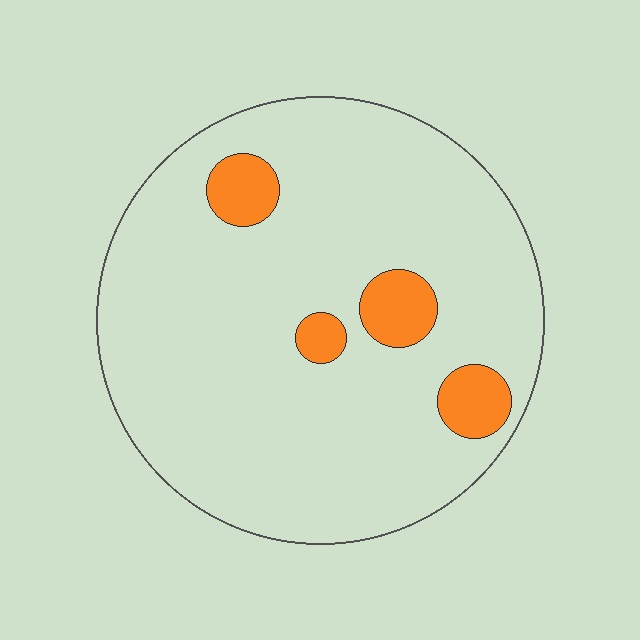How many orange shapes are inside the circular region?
4.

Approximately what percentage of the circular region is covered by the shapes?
Approximately 10%.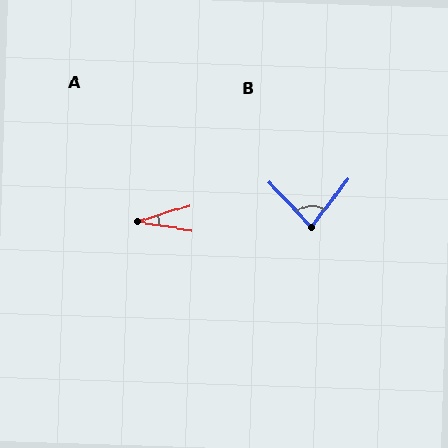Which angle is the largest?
B, at approximately 80 degrees.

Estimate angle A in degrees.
Approximately 26 degrees.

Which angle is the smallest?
A, at approximately 26 degrees.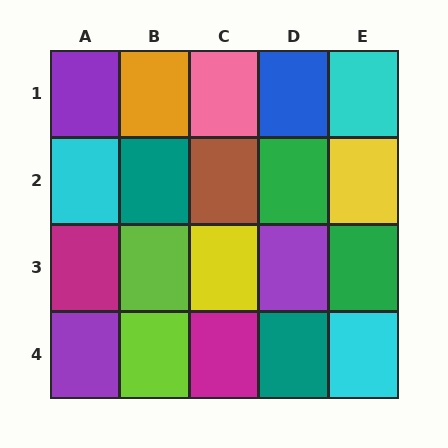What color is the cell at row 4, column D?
Teal.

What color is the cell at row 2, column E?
Yellow.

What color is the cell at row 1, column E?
Cyan.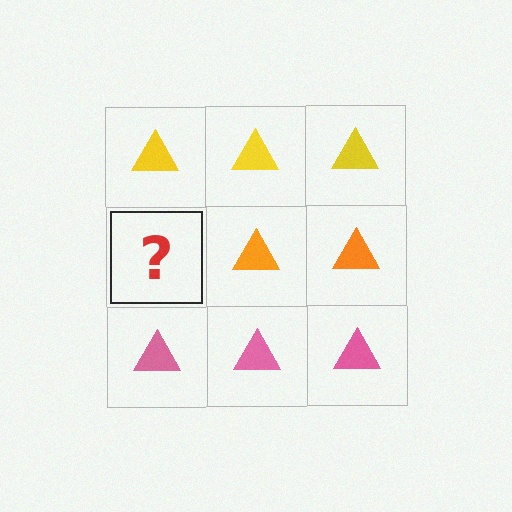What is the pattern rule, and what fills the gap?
The rule is that each row has a consistent color. The gap should be filled with an orange triangle.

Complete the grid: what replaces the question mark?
The question mark should be replaced with an orange triangle.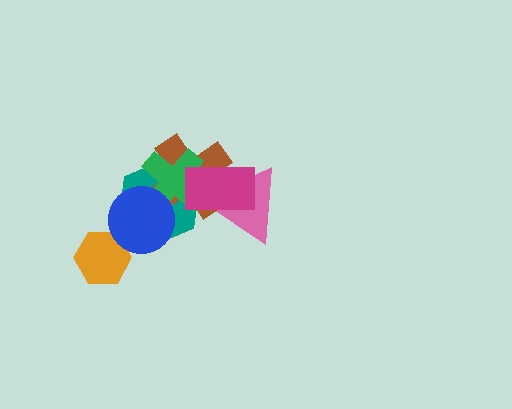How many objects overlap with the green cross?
4 objects overlap with the green cross.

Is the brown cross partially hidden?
Yes, it is partially covered by another shape.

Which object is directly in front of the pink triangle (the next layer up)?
The brown cross is directly in front of the pink triangle.